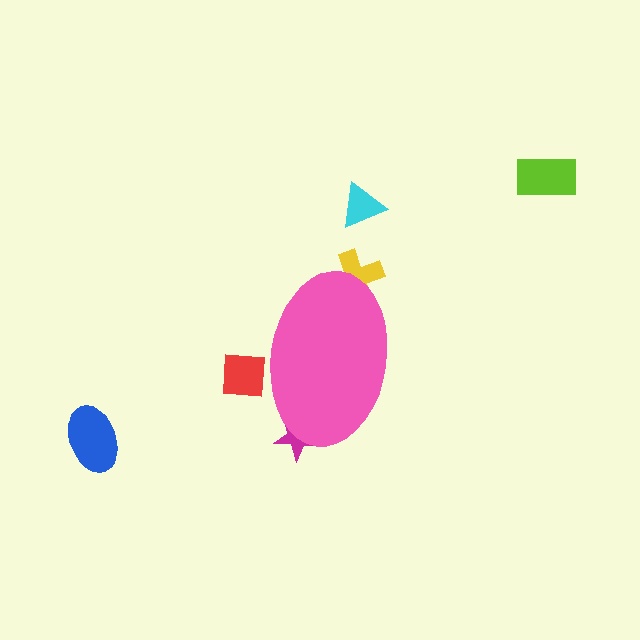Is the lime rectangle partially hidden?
No, the lime rectangle is fully visible.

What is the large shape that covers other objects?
A pink ellipse.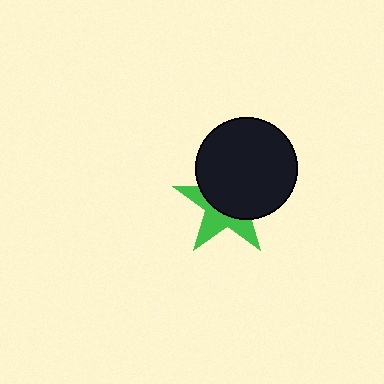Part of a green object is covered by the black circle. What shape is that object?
It is a star.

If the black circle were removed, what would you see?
You would see the complete green star.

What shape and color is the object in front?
The object in front is a black circle.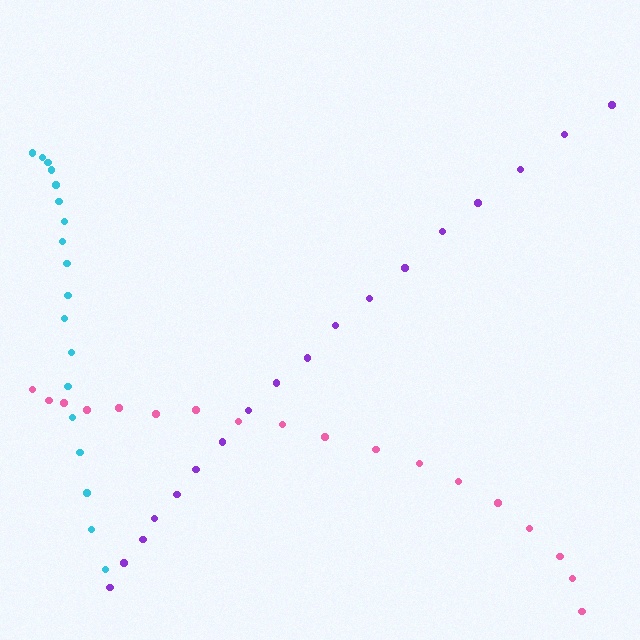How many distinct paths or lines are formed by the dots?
There are 3 distinct paths.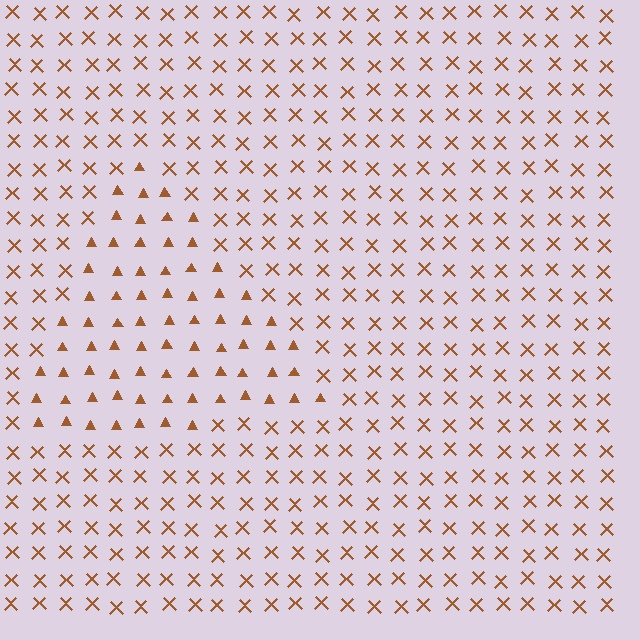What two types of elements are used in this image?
The image uses triangles inside the triangle region and X marks outside it.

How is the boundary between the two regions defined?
The boundary is defined by a change in element shape: triangles inside vs. X marks outside. All elements share the same color and spacing.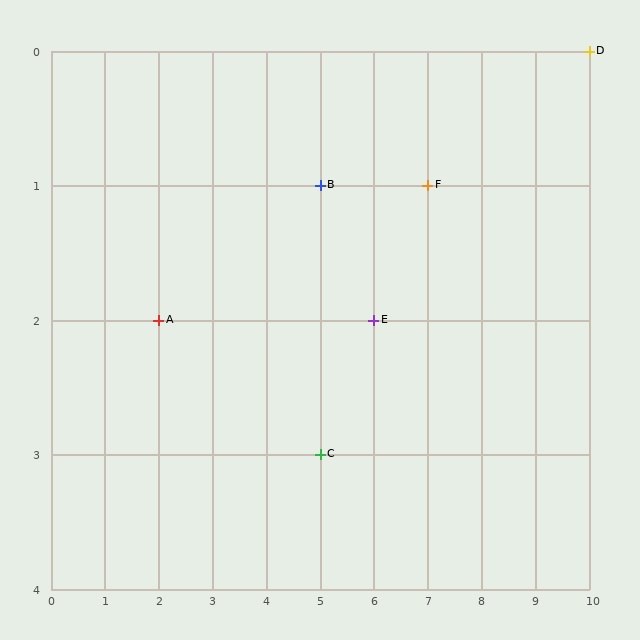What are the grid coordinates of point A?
Point A is at grid coordinates (2, 2).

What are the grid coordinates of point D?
Point D is at grid coordinates (10, 0).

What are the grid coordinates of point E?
Point E is at grid coordinates (6, 2).